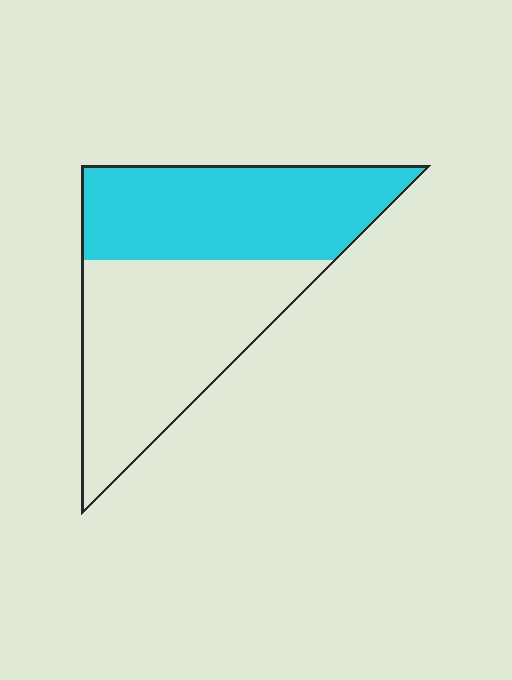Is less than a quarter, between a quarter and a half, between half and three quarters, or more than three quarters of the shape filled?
Between a quarter and a half.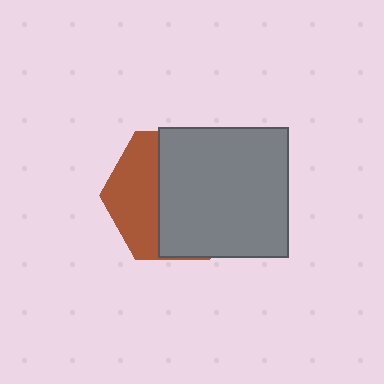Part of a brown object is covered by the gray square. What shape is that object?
It is a hexagon.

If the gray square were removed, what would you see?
You would see the complete brown hexagon.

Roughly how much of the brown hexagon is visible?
A small part of it is visible (roughly 37%).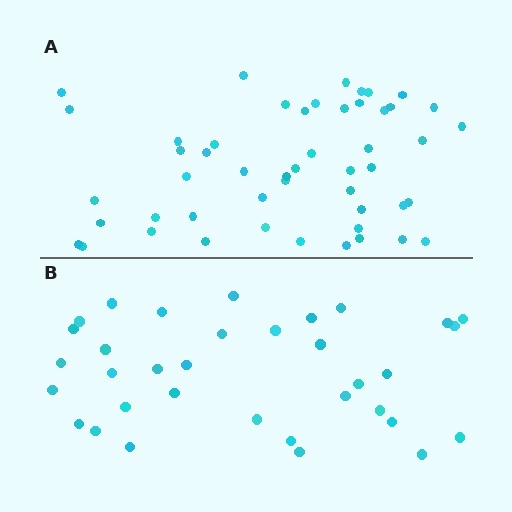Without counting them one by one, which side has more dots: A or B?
Region A (the top region) has more dots.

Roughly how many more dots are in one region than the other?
Region A has approximately 15 more dots than region B.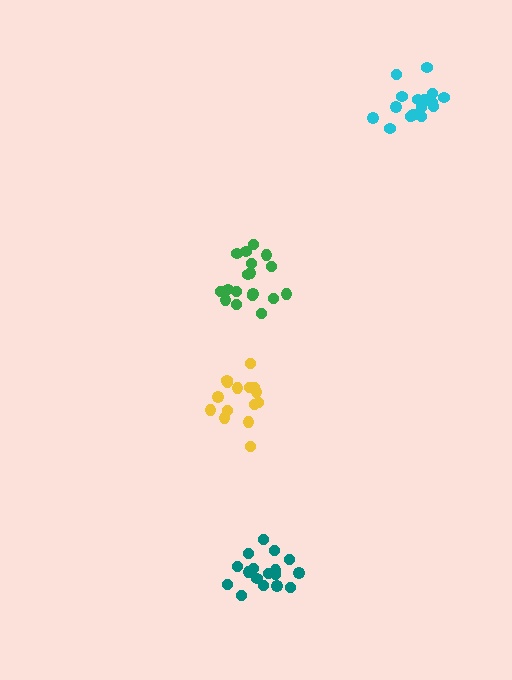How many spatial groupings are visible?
There are 4 spatial groupings.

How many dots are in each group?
Group 1: 17 dots, Group 2: 17 dots, Group 3: 15 dots, Group 4: 18 dots (67 total).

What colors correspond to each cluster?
The clusters are colored: cyan, teal, yellow, green.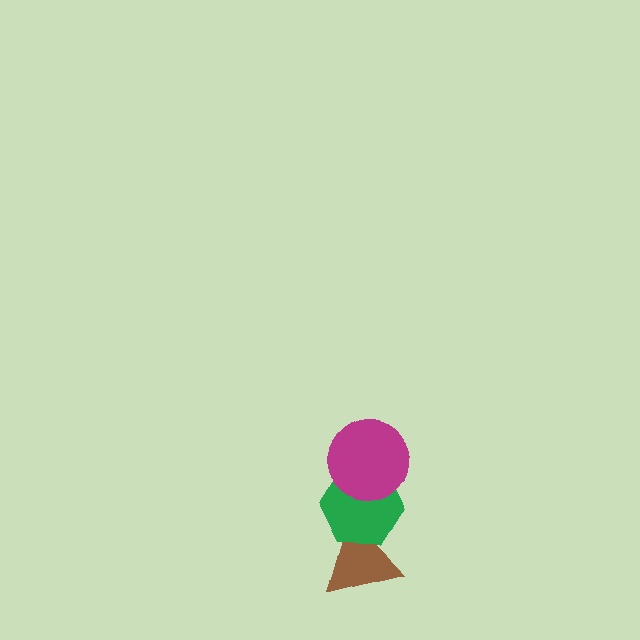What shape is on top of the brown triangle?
The green hexagon is on top of the brown triangle.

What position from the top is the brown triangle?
The brown triangle is 3rd from the top.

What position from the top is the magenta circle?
The magenta circle is 1st from the top.